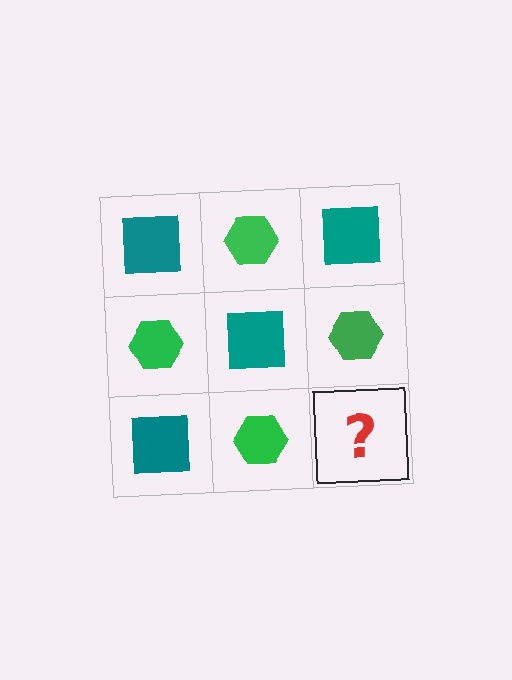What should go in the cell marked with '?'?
The missing cell should contain a teal square.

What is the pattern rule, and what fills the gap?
The rule is that it alternates teal square and green hexagon in a checkerboard pattern. The gap should be filled with a teal square.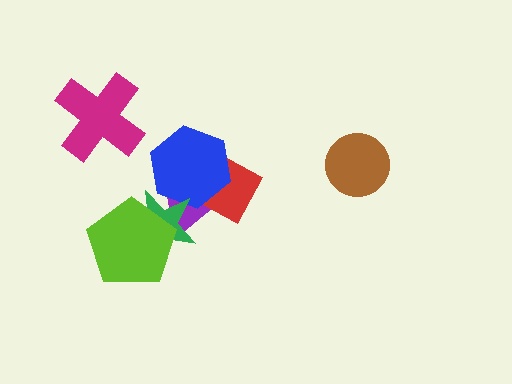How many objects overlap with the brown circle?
0 objects overlap with the brown circle.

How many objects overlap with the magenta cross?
0 objects overlap with the magenta cross.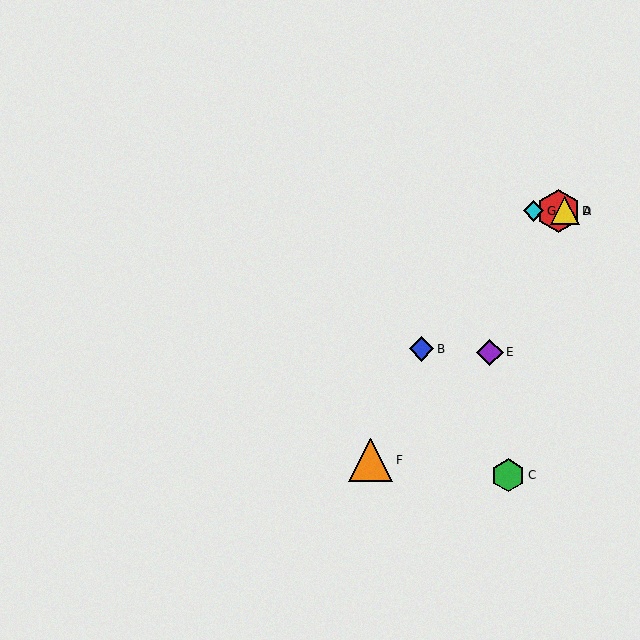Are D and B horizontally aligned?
No, D is at y≈211 and B is at y≈349.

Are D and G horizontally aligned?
Yes, both are at y≈211.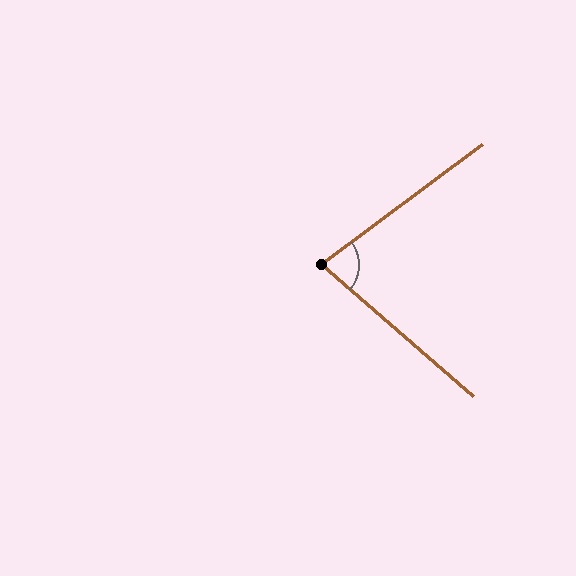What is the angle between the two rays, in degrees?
Approximately 77 degrees.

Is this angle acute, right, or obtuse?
It is acute.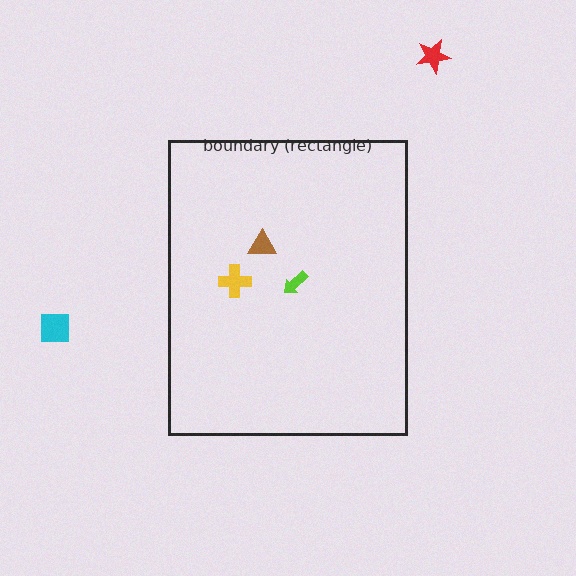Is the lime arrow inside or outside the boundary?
Inside.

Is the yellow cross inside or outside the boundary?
Inside.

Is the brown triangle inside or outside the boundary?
Inside.